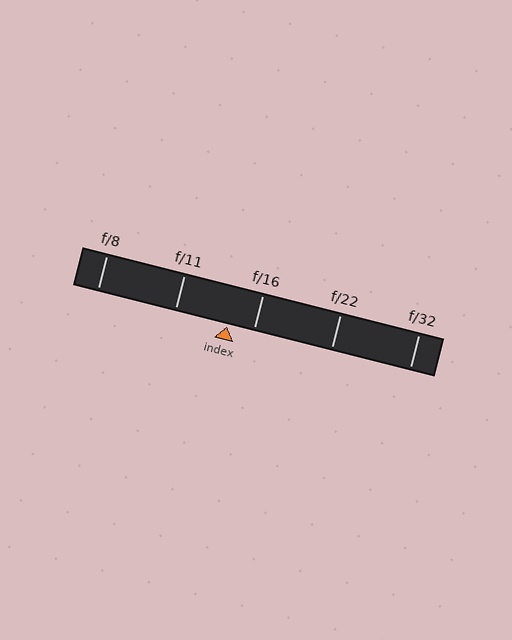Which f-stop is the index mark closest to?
The index mark is closest to f/16.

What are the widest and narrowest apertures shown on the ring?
The widest aperture shown is f/8 and the narrowest is f/32.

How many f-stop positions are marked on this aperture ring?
There are 5 f-stop positions marked.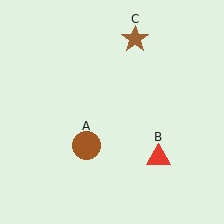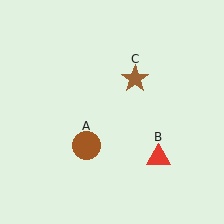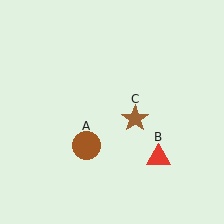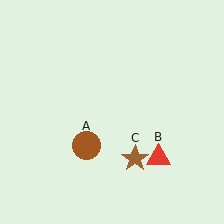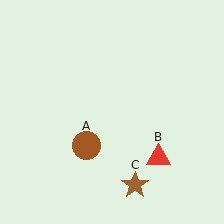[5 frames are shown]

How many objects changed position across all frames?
1 object changed position: brown star (object C).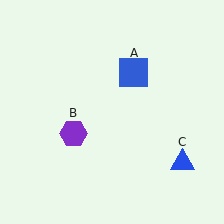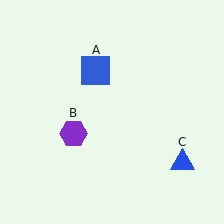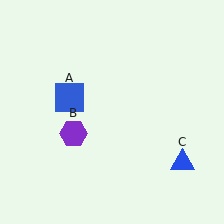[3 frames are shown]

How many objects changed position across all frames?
1 object changed position: blue square (object A).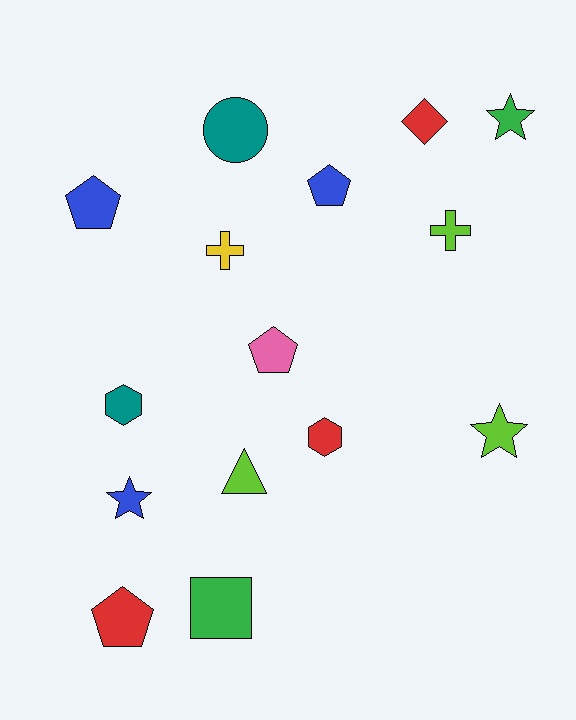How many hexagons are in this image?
There are 2 hexagons.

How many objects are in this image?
There are 15 objects.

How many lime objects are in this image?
There are 3 lime objects.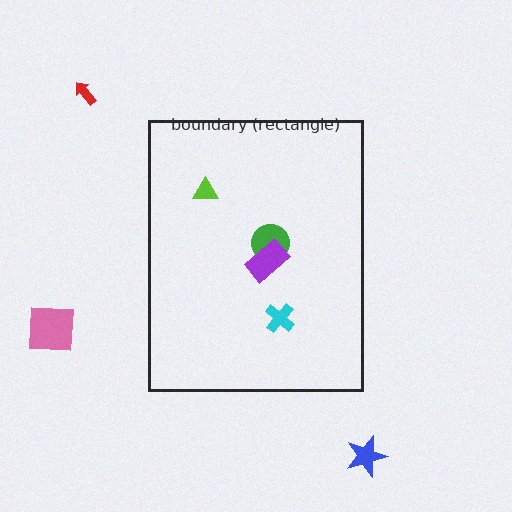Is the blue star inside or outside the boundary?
Outside.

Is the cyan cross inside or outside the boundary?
Inside.